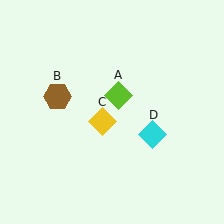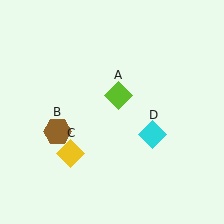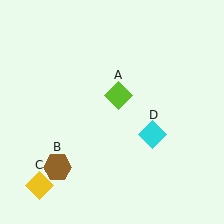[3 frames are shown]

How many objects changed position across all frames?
2 objects changed position: brown hexagon (object B), yellow diamond (object C).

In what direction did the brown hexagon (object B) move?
The brown hexagon (object B) moved down.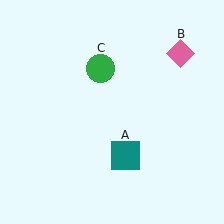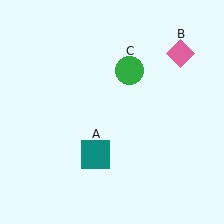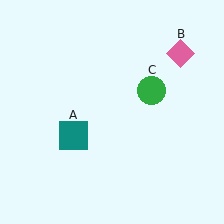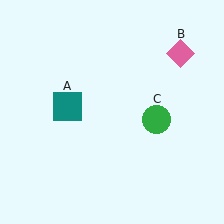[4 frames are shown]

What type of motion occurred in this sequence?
The teal square (object A), green circle (object C) rotated clockwise around the center of the scene.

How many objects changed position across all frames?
2 objects changed position: teal square (object A), green circle (object C).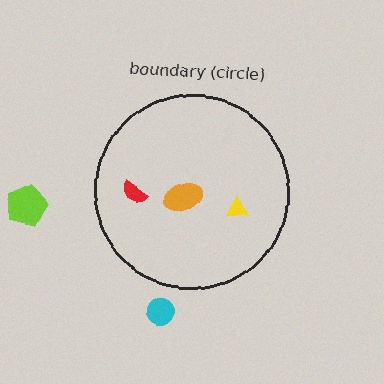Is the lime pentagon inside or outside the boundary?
Outside.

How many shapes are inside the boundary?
3 inside, 2 outside.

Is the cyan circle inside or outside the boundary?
Outside.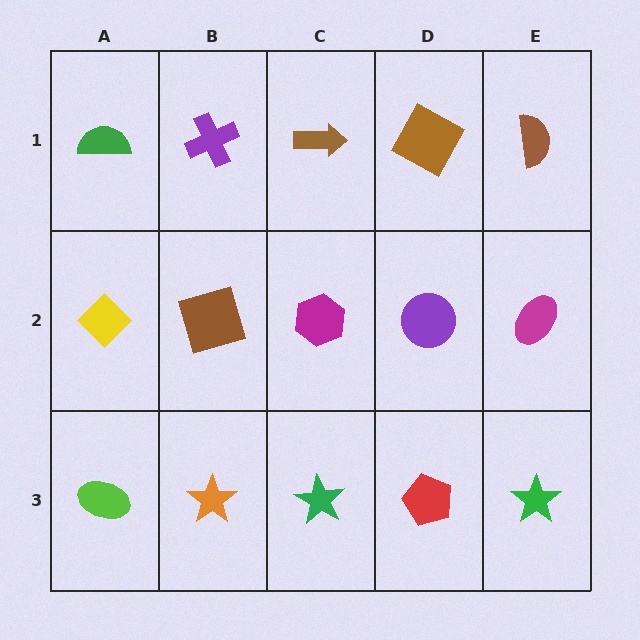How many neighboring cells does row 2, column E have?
3.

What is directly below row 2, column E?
A green star.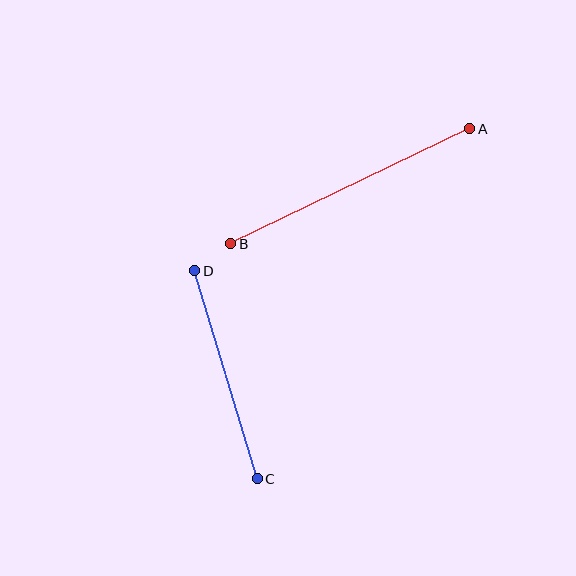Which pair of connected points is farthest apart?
Points A and B are farthest apart.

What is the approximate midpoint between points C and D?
The midpoint is at approximately (226, 375) pixels.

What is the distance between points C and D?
The distance is approximately 218 pixels.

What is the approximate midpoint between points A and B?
The midpoint is at approximately (350, 186) pixels.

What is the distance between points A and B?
The distance is approximately 265 pixels.